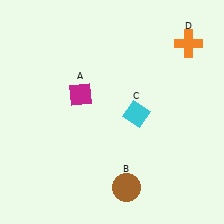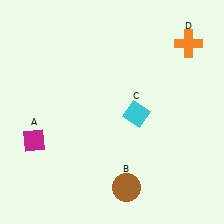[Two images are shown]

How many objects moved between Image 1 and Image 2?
1 object moved between the two images.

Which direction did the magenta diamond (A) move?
The magenta diamond (A) moved left.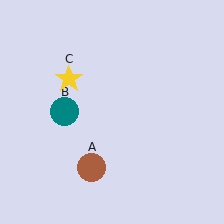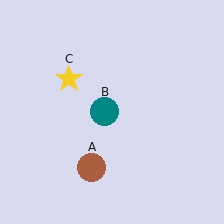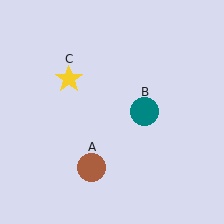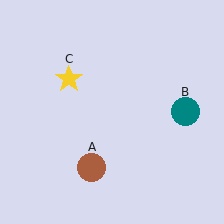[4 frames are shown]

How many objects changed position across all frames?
1 object changed position: teal circle (object B).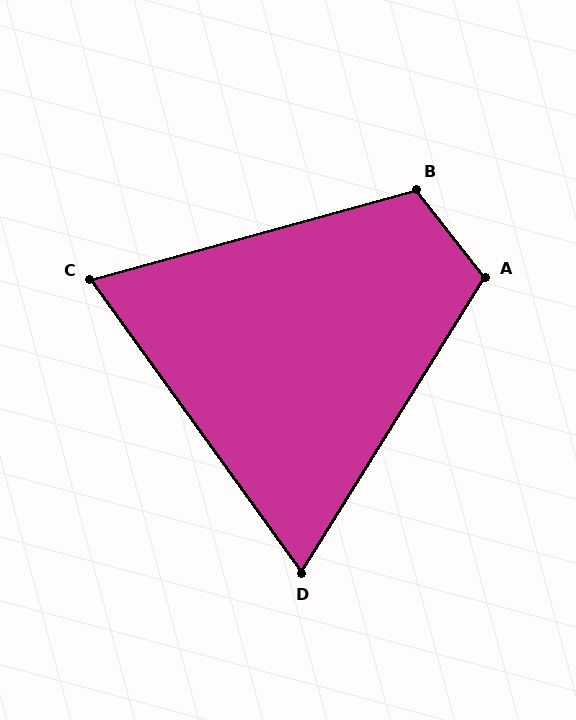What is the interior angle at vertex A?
Approximately 110 degrees (obtuse).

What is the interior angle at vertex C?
Approximately 70 degrees (acute).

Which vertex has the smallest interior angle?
D, at approximately 68 degrees.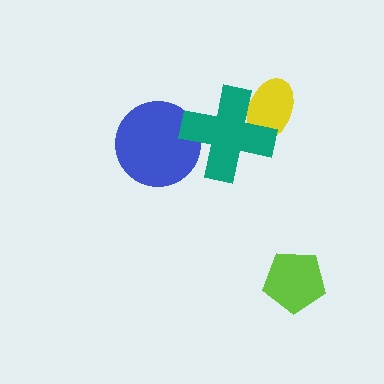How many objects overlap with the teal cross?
2 objects overlap with the teal cross.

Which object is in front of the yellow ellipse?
The teal cross is in front of the yellow ellipse.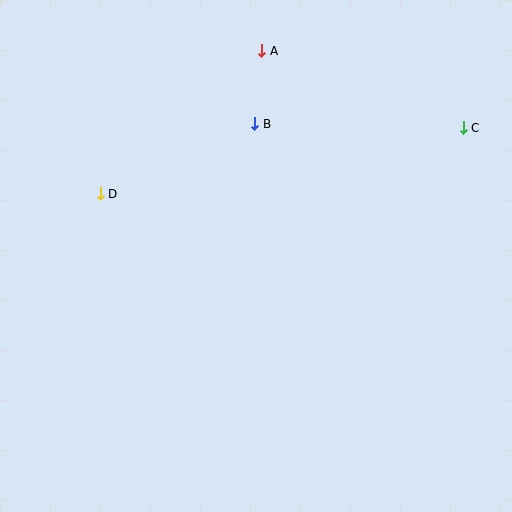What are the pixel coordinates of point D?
Point D is at (100, 194).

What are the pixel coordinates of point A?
Point A is at (262, 51).